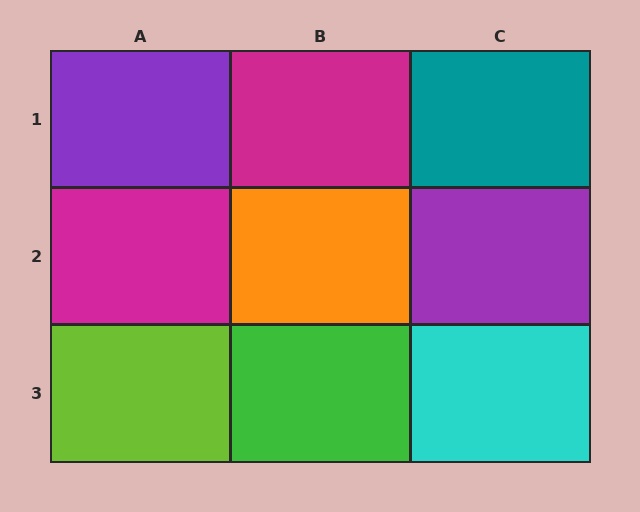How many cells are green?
1 cell is green.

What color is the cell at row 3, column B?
Green.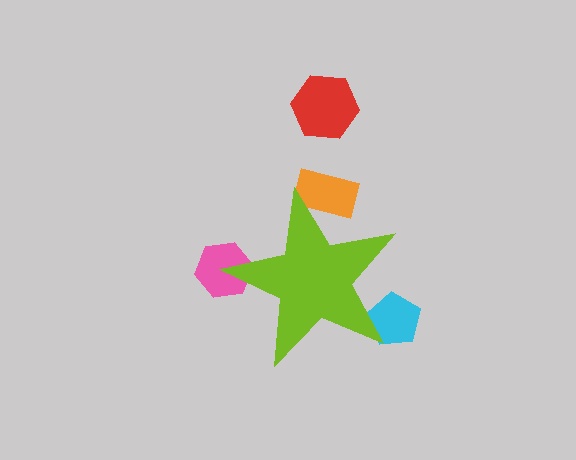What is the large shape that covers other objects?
A lime star.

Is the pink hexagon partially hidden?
Yes, the pink hexagon is partially hidden behind the lime star.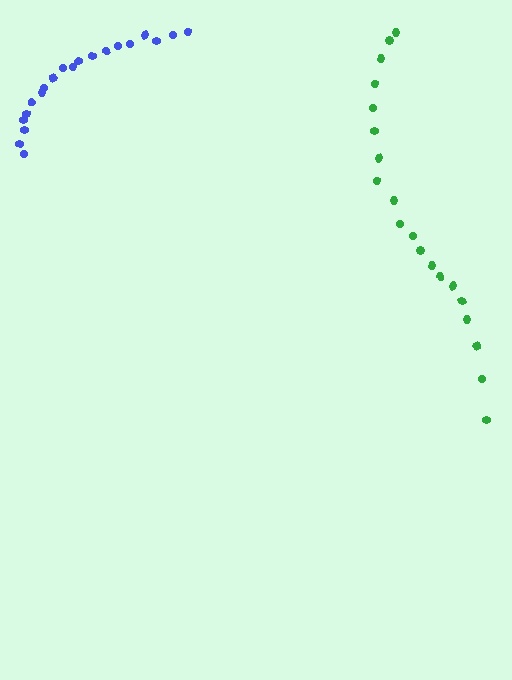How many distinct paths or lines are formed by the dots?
There are 2 distinct paths.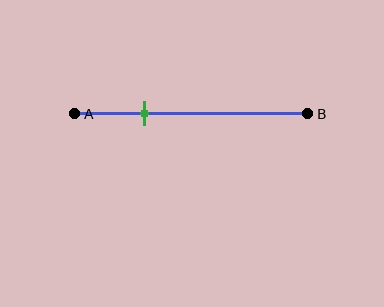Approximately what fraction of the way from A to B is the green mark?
The green mark is approximately 30% of the way from A to B.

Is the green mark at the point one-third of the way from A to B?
No, the mark is at about 30% from A, not at the 33% one-third point.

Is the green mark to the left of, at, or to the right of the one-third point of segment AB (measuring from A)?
The green mark is to the left of the one-third point of segment AB.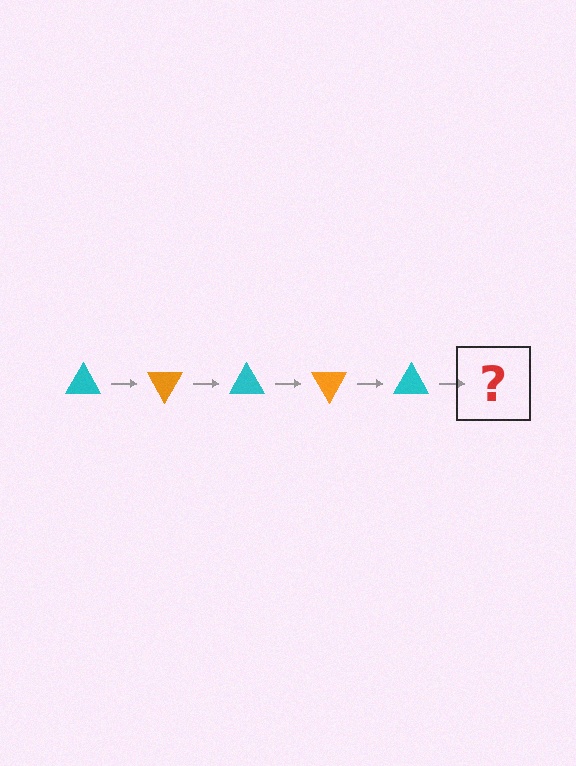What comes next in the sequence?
The next element should be an orange triangle, rotated 300 degrees from the start.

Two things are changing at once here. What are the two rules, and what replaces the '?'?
The two rules are that it rotates 60 degrees each step and the color cycles through cyan and orange. The '?' should be an orange triangle, rotated 300 degrees from the start.